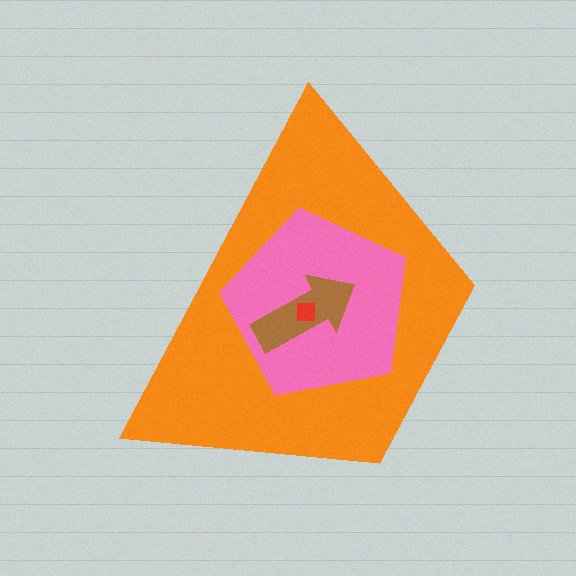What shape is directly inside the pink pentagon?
The brown arrow.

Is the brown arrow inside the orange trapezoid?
Yes.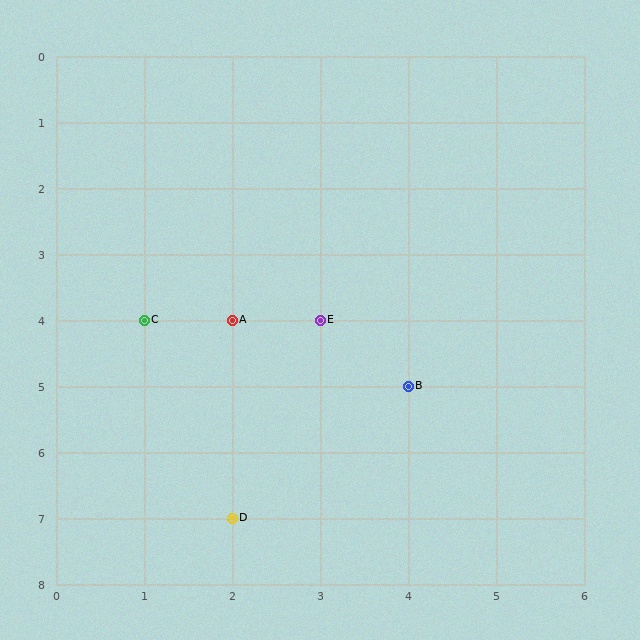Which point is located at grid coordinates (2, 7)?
Point D is at (2, 7).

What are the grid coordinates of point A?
Point A is at grid coordinates (2, 4).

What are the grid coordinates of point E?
Point E is at grid coordinates (3, 4).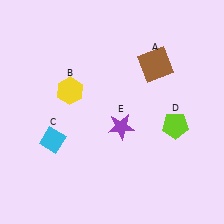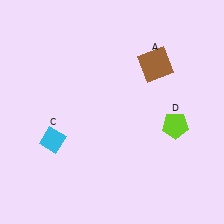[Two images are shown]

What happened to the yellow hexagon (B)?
The yellow hexagon (B) was removed in Image 2. It was in the top-left area of Image 1.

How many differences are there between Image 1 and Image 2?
There are 2 differences between the two images.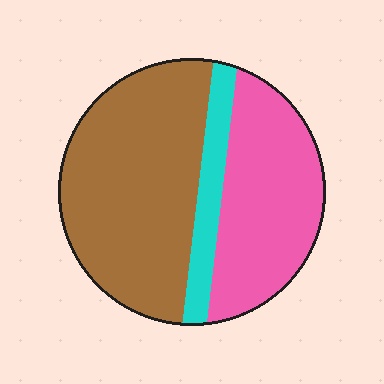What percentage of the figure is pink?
Pink takes up about three eighths (3/8) of the figure.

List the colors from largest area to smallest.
From largest to smallest: brown, pink, cyan.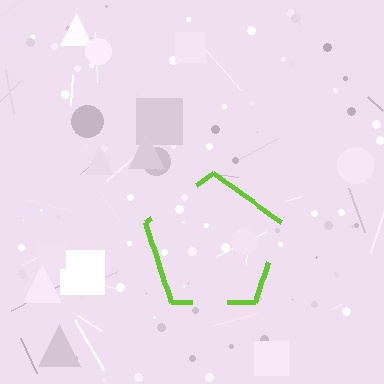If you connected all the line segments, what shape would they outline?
They would outline a pentagon.